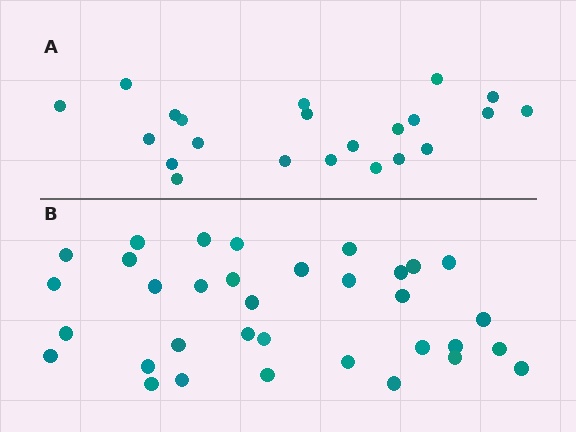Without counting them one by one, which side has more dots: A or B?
Region B (the bottom region) has more dots.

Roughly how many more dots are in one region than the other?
Region B has roughly 12 or so more dots than region A.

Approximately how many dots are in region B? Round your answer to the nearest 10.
About 30 dots. (The exact count is 34, which rounds to 30.)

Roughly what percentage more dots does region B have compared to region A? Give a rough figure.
About 55% more.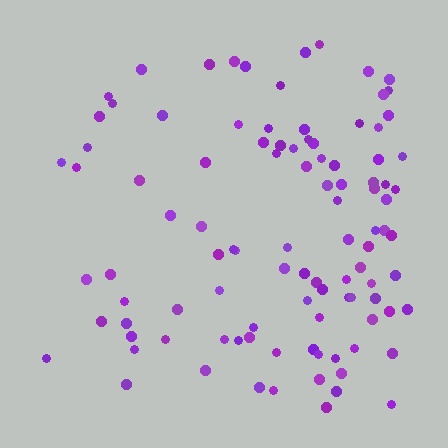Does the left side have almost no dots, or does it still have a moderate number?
Still a moderate number, just noticeably fewer than the right.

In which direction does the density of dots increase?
From left to right, with the right side densest.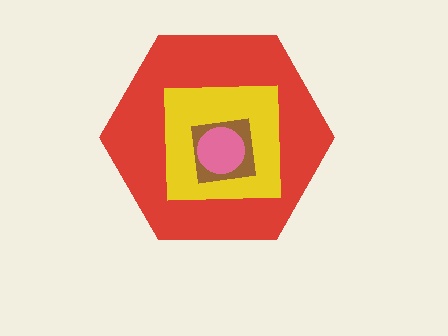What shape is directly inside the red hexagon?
The yellow square.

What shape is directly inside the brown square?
The pink circle.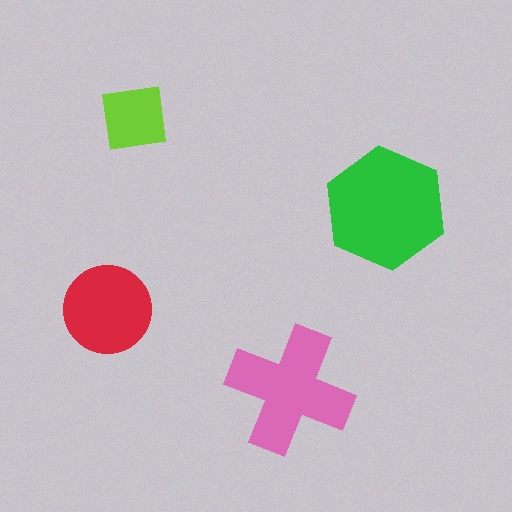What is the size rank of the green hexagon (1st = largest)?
1st.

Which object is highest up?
The lime square is topmost.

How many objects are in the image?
There are 4 objects in the image.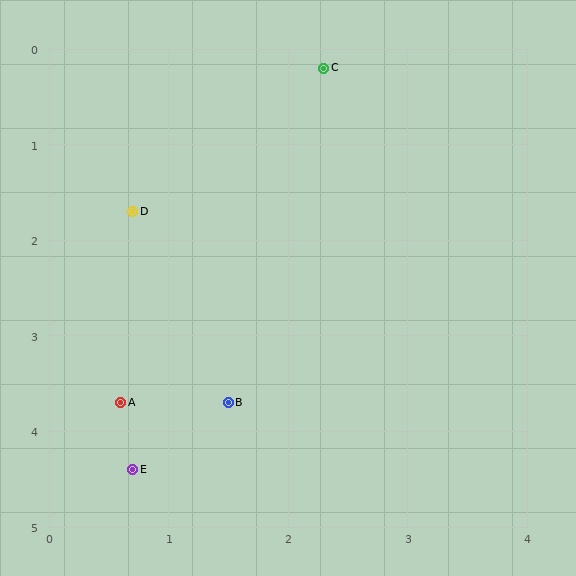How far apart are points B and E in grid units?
Points B and E are about 1.1 grid units apart.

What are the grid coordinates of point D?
Point D is at approximately (0.7, 1.7).